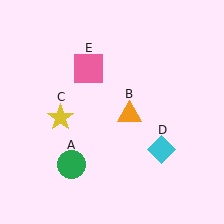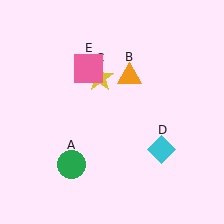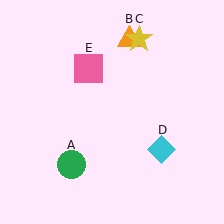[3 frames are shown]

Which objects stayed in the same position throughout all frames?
Green circle (object A) and cyan diamond (object D) and pink square (object E) remained stationary.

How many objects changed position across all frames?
2 objects changed position: orange triangle (object B), yellow star (object C).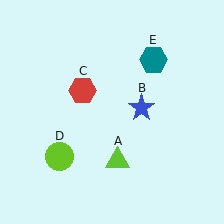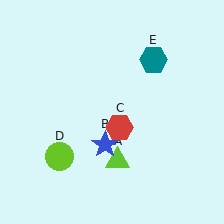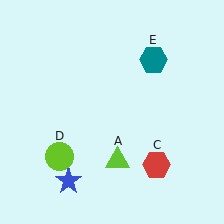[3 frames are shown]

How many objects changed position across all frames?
2 objects changed position: blue star (object B), red hexagon (object C).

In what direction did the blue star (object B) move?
The blue star (object B) moved down and to the left.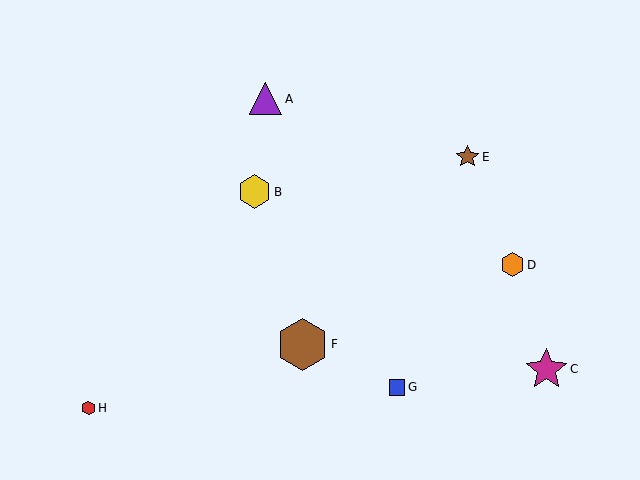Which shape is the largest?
The brown hexagon (labeled F) is the largest.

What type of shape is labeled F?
Shape F is a brown hexagon.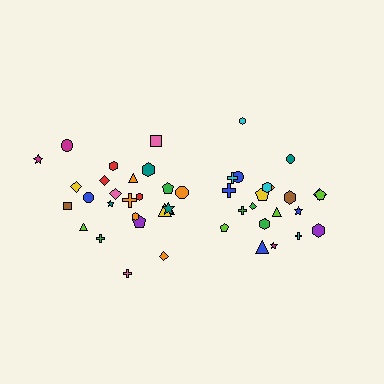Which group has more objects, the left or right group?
The left group.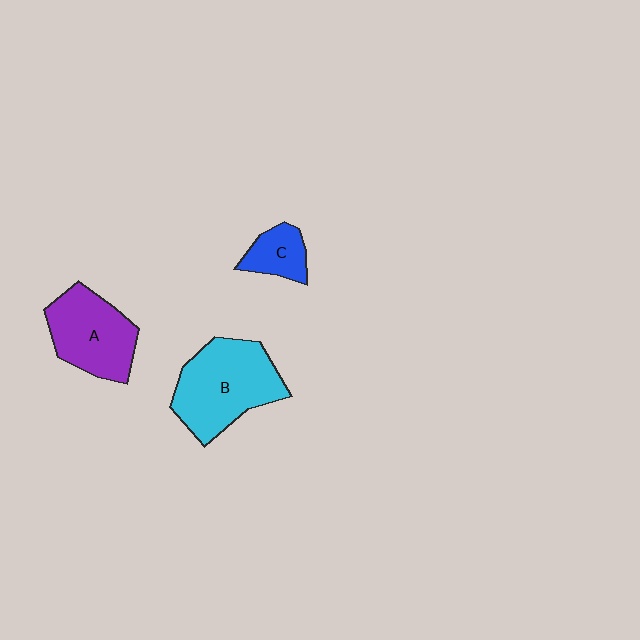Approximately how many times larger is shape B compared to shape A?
Approximately 1.3 times.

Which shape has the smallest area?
Shape C (blue).